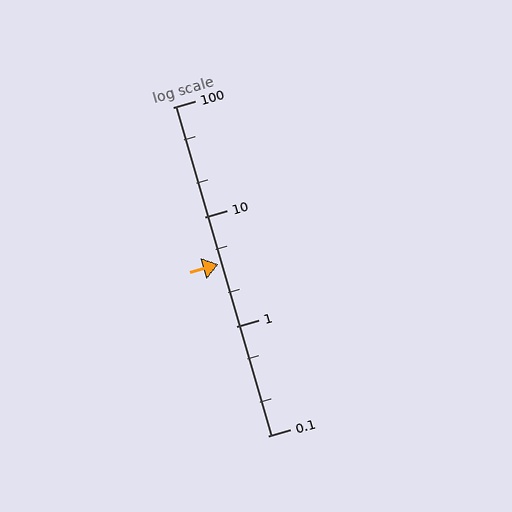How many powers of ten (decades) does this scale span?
The scale spans 3 decades, from 0.1 to 100.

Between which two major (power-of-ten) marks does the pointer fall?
The pointer is between 1 and 10.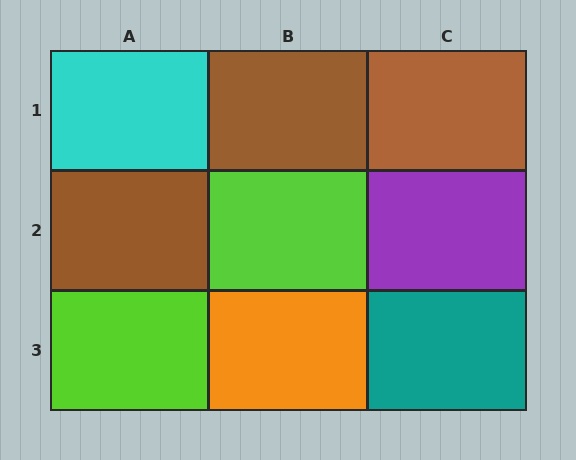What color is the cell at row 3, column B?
Orange.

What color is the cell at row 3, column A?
Lime.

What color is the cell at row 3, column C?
Teal.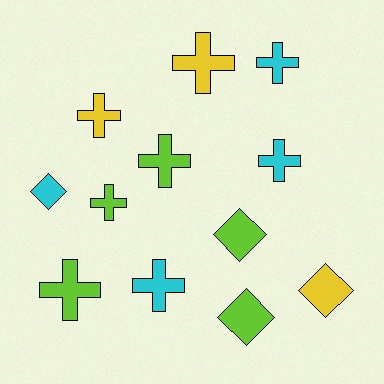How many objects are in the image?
There are 12 objects.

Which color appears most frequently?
Lime, with 5 objects.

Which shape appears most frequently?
Cross, with 8 objects.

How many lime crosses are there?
There are 3 lime crosses.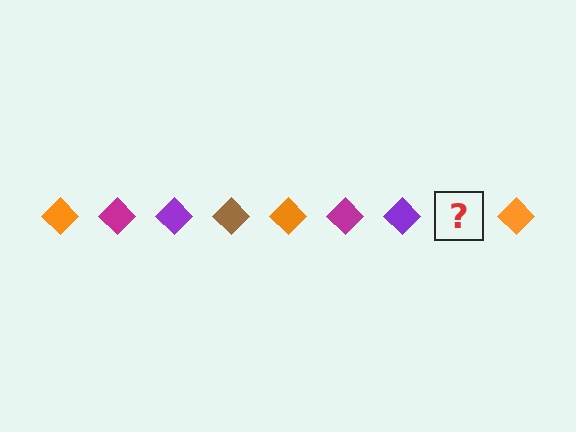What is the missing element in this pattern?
The missing element is a brown diamond.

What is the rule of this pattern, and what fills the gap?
The rule is that the pattern cycles through orange, magenta, purple, brown diamonds. The gap should be filled with a brown diamond.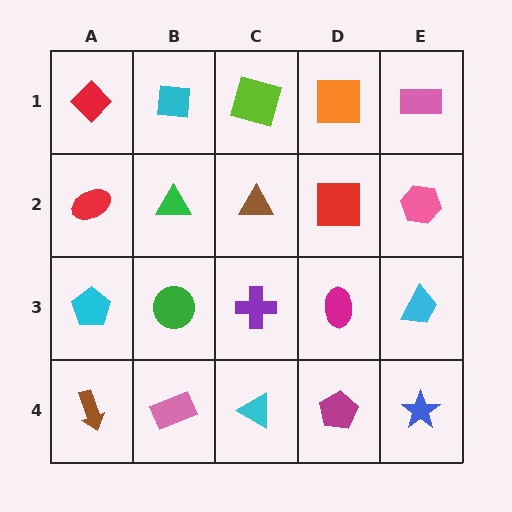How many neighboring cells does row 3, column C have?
4.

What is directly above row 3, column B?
A green triangle.